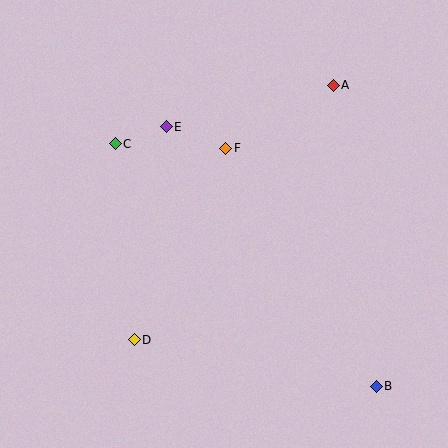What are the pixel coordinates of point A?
Point A is at (333, 85).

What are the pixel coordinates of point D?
Point D is at (135, 340).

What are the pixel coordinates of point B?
Point B is at (376, 386).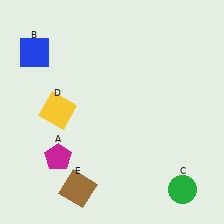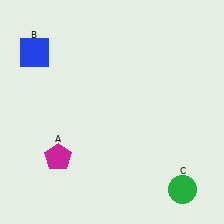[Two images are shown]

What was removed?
The yellow square (D), the brown square (E) were removed in Image 2.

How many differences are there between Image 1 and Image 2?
There are 2 differences between the two images.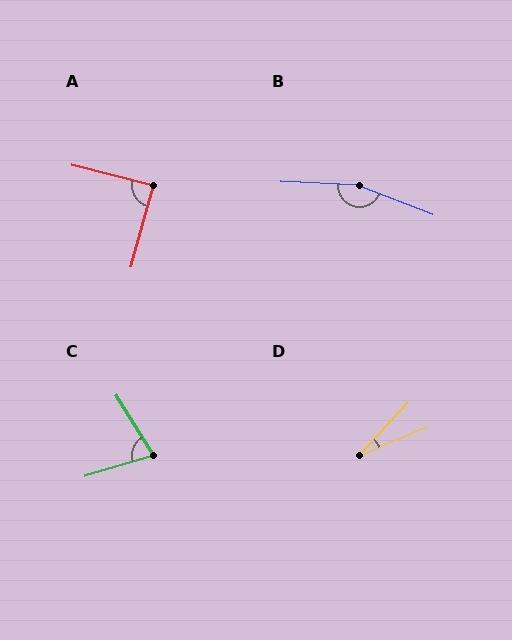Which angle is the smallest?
D, at approximately 24 degrees.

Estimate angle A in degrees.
Approximately 89 degrees.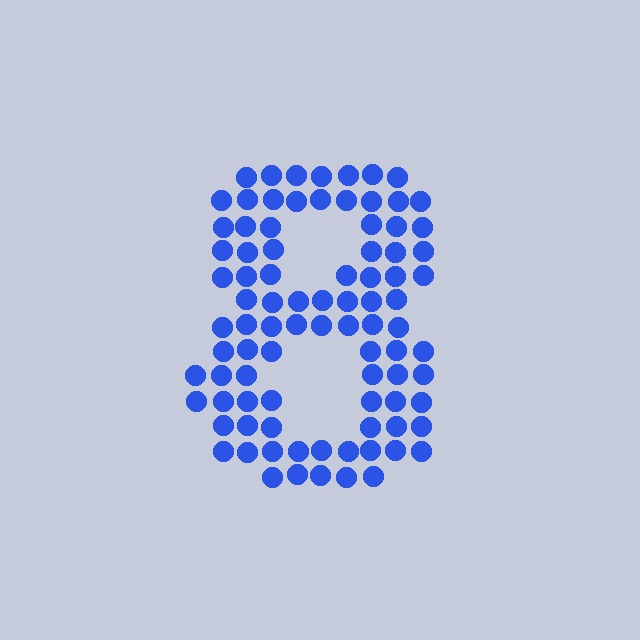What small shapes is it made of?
It is made of small circles.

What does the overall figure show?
The overall figure shows the digit 8.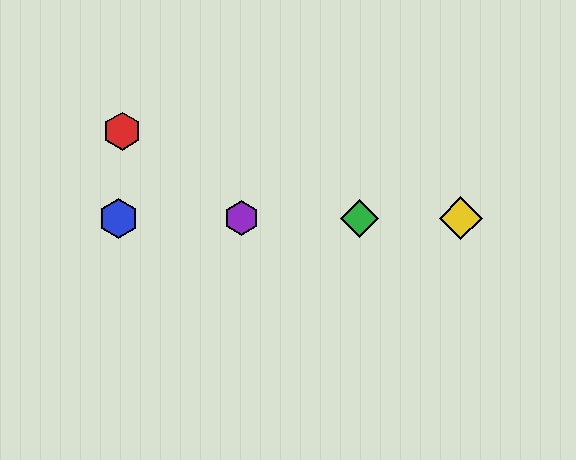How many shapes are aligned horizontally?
4 shapes (the blue hexagon, the green diamond, the yellow diamond, the purple hexagon) are aligned horizontally.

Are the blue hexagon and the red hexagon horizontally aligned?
No, the blue hexagon is at y≈218 and the red hexagon is at y≈131.